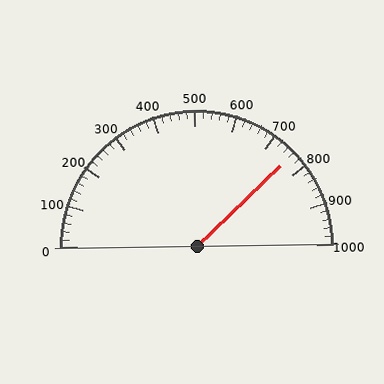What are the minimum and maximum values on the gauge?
The gauge ranges from 0 to 1000.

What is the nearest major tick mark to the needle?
The nearest major tick mark is 800.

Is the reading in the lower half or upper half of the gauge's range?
The reading is in the upper half of the range (0 to 1000).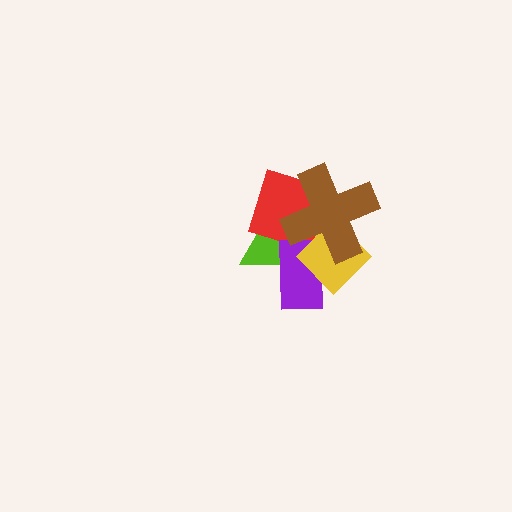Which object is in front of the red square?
The brown cross is in front of the red square.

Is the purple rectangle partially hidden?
Yes, it is partially covered by another shape.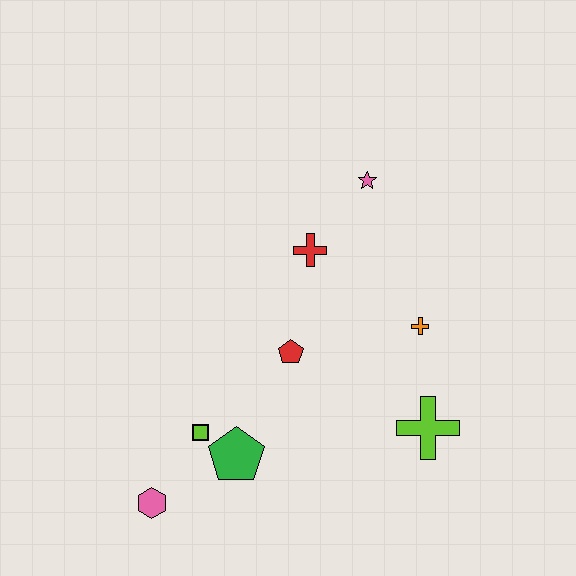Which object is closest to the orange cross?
The lime cross is closest to the orange cross.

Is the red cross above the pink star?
No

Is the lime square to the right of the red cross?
No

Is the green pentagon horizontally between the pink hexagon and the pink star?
Yes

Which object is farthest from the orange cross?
The pink hexagon is farthest from the orange cross.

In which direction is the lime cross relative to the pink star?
The lime cross is below the pink star.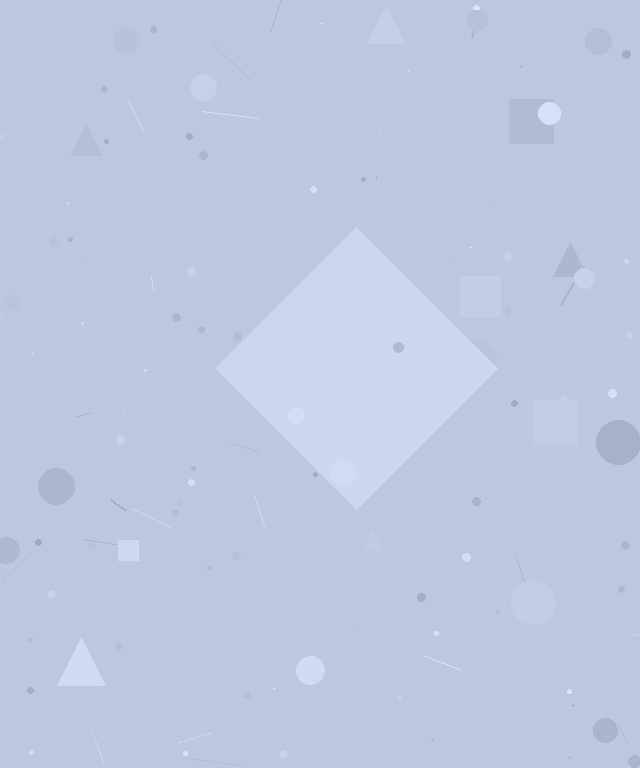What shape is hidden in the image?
A diamond is hidden in the image.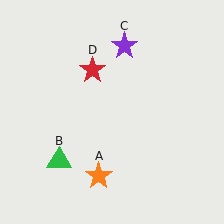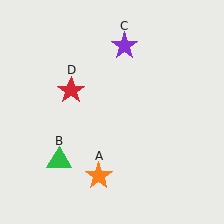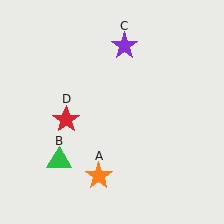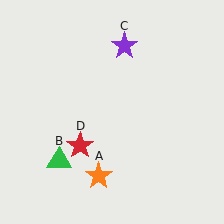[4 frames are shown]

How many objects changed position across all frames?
1 object changed position: red star (object D).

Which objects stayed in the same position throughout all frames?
Orange star (object A) and green triangle (object B) and purple star (object C) remained stationary.